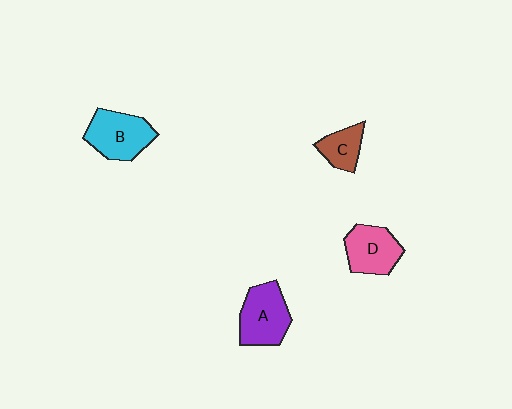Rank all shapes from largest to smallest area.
From largest to smallest: B (cyan), A (purple), D (pink), C (brown).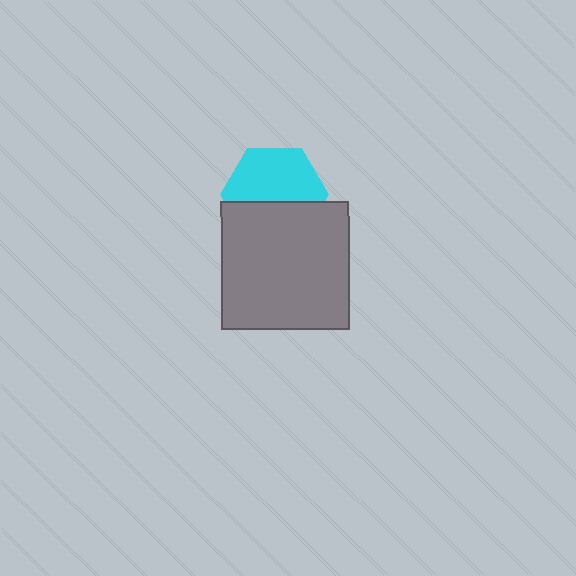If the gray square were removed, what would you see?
You would see the complete cyan hexagon.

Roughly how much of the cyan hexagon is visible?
About half of it is visible (roughly 59%).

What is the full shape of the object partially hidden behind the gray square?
The partially hidden object is a cyan hexagon.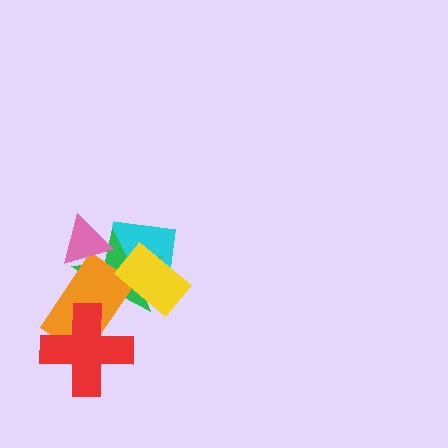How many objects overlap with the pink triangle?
2 objects overlap with the pink triangle.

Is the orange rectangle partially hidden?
Yes, it is partially covered by another shape.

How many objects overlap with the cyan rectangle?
2 objects overlap with the cyan rectangle.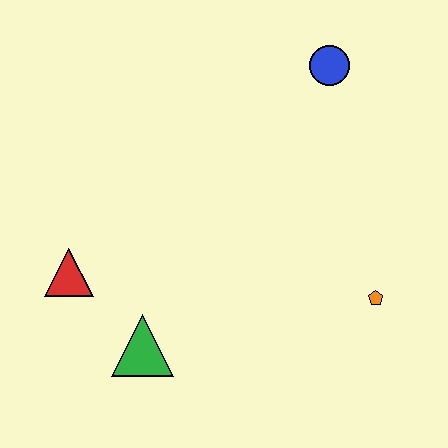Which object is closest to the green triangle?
The red triangle is closest to the green triangle.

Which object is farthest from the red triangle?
The blue circle is farthest from the red triangle.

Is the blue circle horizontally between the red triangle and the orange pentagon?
Yes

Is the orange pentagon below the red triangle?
Yes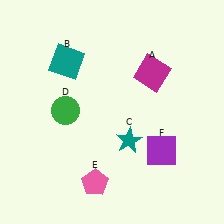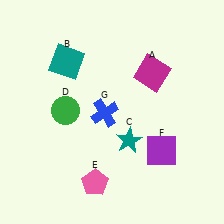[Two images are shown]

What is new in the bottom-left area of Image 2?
A blue cross (G) was added in the bottom-left area of Image 2.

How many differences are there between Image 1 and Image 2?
There is 1 difference between the two images.